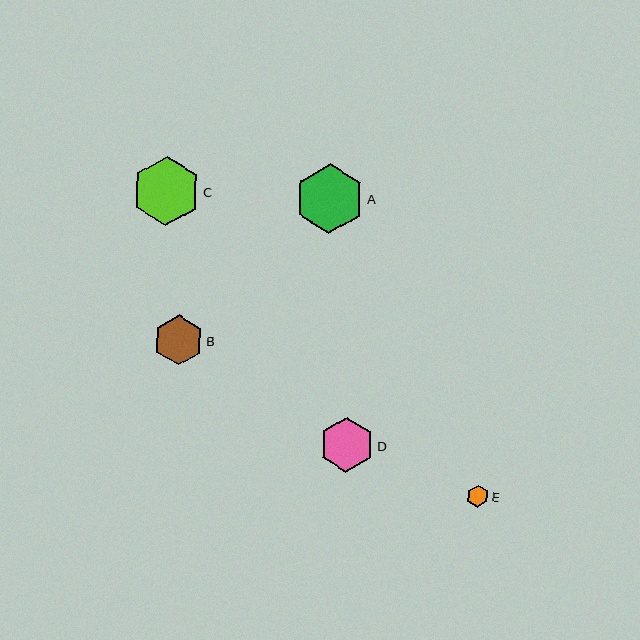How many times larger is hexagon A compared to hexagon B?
Hexagon A is approximately 1.4 times the size of hexagon B.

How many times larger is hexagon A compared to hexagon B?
Hexagon A is approximately 1.4 times the size of hexagon B.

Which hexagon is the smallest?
Hexagon E is the smallest with a size of approximately 21 pixels.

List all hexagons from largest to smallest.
From largest to smallest: A, C, D, B, E.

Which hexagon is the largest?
Hexagon A is the largest with a size of approximately 69 pixels.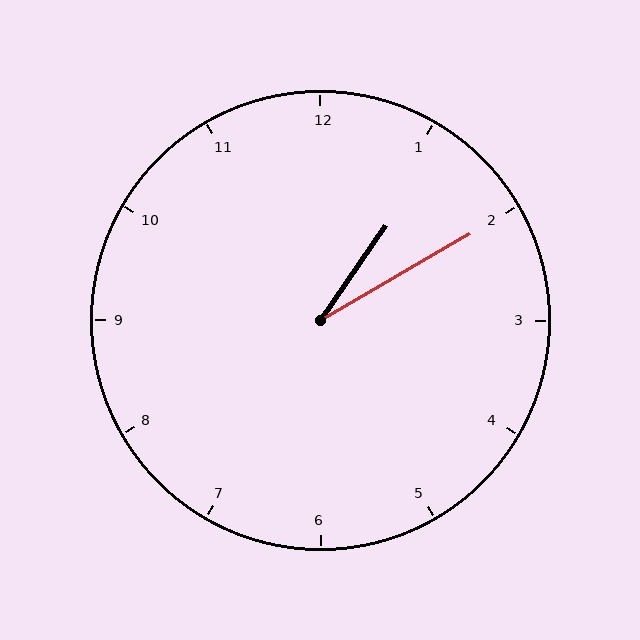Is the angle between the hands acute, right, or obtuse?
It is acute.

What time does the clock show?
1:10.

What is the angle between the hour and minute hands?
Approximately 25 degrees.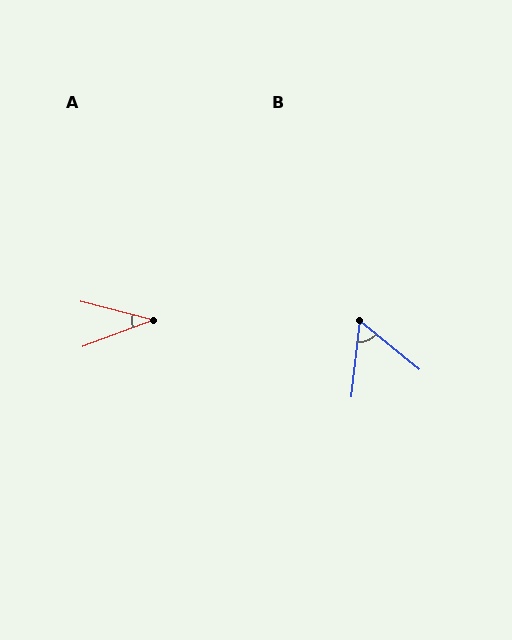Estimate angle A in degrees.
Approximately 35 degrees.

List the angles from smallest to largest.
A (35°), B (58°).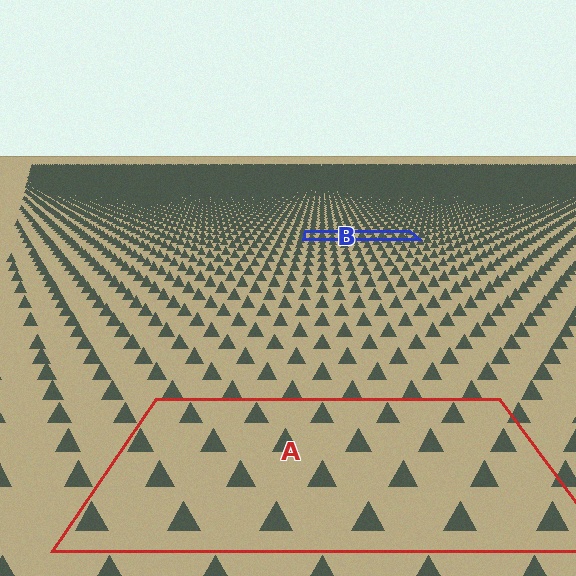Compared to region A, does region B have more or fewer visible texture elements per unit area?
Region B has more texture elements per unit area — they are packed more densely because it is farther away.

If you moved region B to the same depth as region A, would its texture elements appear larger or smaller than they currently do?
They would appear larger. At a closer depth, the same texture elements are projected at a bigger on-screen size.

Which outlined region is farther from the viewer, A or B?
Region B is farther from the viewer — the texture elements inside it appear smaller and more densely packed.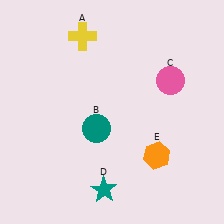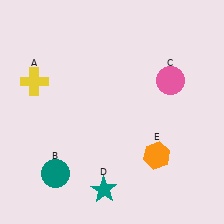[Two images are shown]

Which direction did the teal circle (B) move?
The teal circle (B) moved down.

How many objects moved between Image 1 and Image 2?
2 objects moved between the two images.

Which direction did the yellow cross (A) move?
The yellow cross (A) moved left.